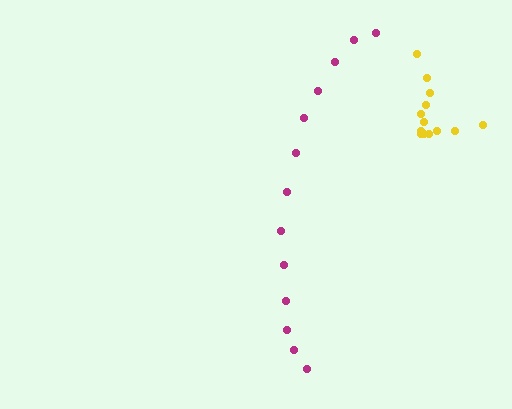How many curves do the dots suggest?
There are 2 distinct paths.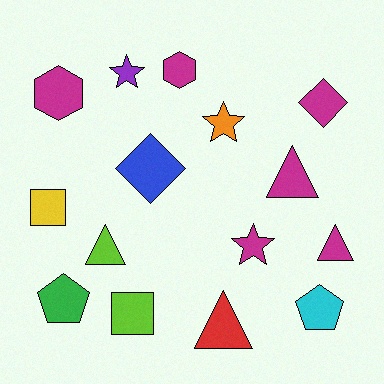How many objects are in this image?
There are 15 objects.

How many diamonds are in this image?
There are 2 diamonds.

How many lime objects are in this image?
There are 2 lime objects.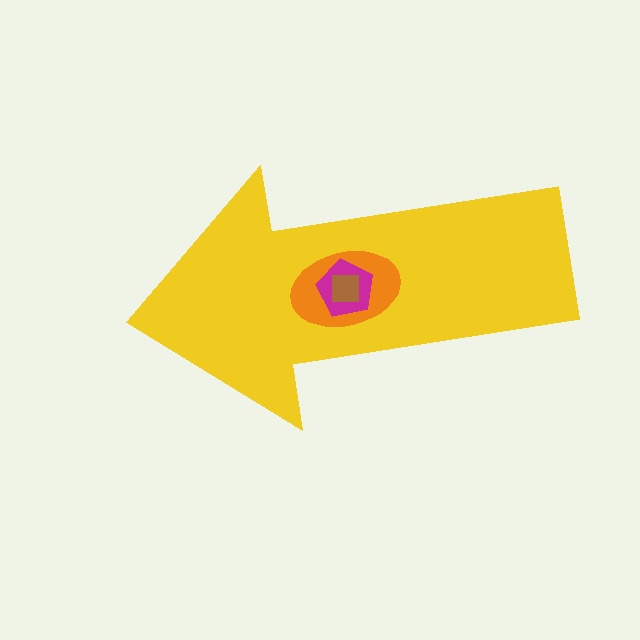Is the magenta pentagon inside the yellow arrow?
Yes.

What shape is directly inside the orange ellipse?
The magenta pentagon.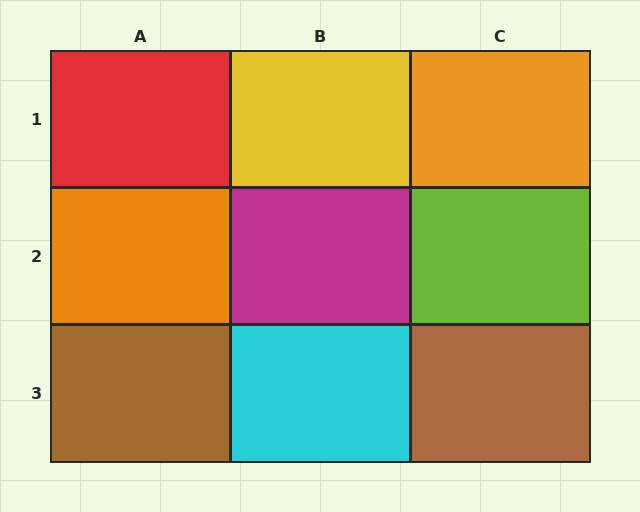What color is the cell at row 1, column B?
Yellow.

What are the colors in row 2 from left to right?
Orange, magenta, lime.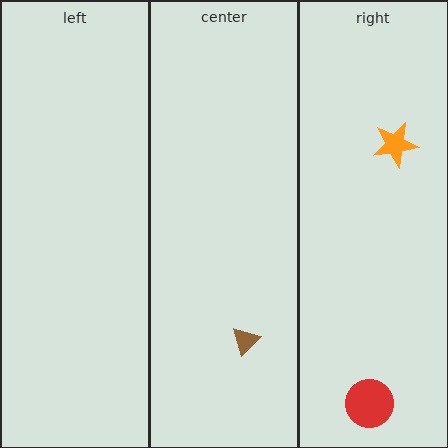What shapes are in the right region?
The red circle, the orange star.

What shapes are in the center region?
The brown triangle.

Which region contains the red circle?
The right region.